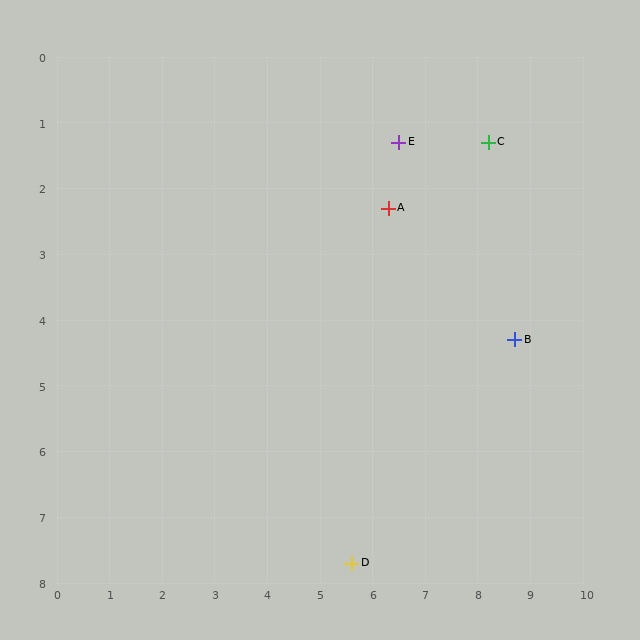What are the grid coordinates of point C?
Point C is at approximately (8.2, 1.3).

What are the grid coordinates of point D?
Point D is at approximately (5.6, 7.7).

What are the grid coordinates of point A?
Point A is at approximately (6.3, 2.3).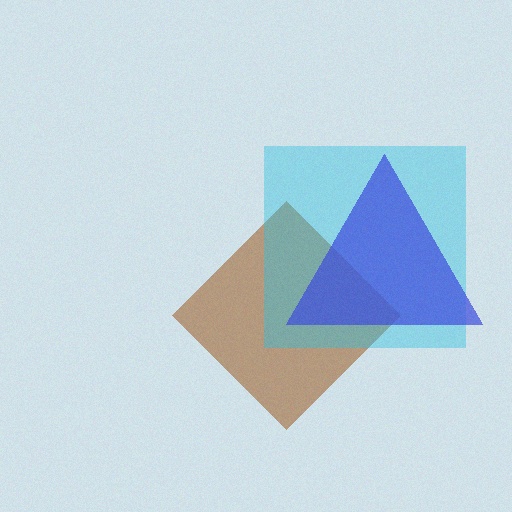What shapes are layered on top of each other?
The layered shapes are: a brown diamond, a cyan square, a blue triangle.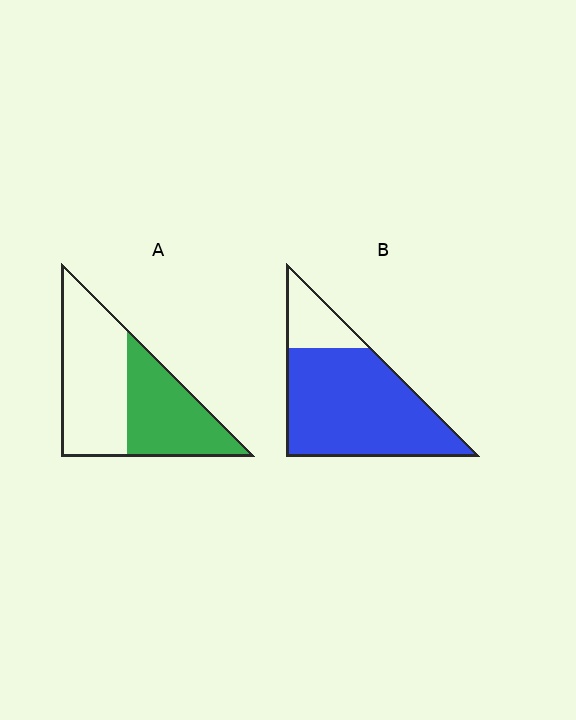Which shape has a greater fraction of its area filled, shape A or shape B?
Shape B.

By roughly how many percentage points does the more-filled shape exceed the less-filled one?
By roughly 35 percentage points (B over A).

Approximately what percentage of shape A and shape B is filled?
A is approximately 45% and B is approximately 80%.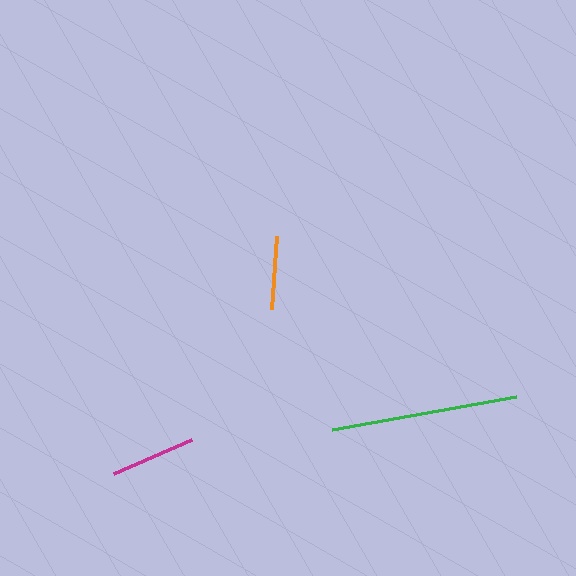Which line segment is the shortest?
The orange line is the shortest at approximately 74 pixels.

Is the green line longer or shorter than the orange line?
The green line is longer than the orange line.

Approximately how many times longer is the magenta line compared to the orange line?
The magenta line is approximately 1.2 times the length of the orange line.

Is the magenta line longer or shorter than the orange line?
The magenta line is longer than the orange line.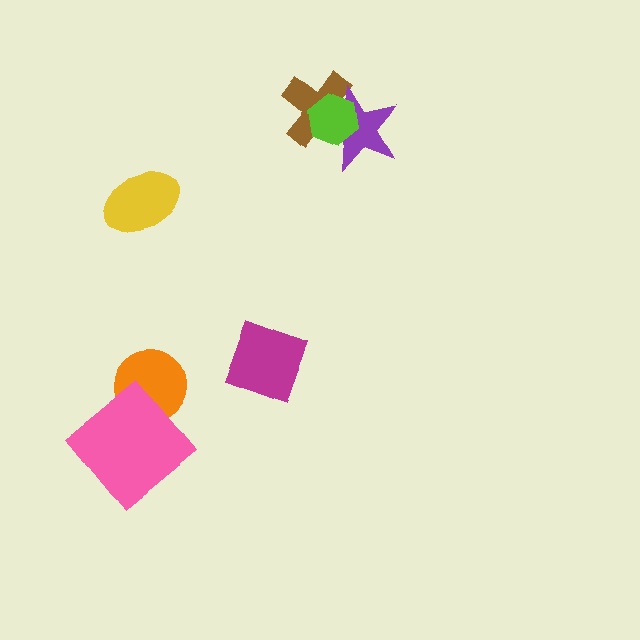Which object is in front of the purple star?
The lime hexagon is in front of the purple star.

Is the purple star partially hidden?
Yes, it is partially covered by another shape.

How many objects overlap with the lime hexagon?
2 objects overlap with the lime hexagon.